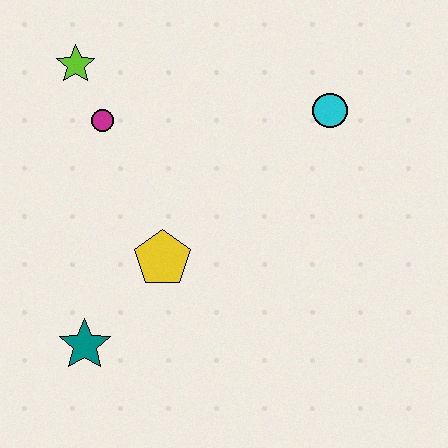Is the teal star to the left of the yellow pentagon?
Yes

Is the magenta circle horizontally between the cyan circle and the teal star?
Yes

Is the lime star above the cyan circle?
Yes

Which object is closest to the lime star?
The magenta circle is closest to the lime star.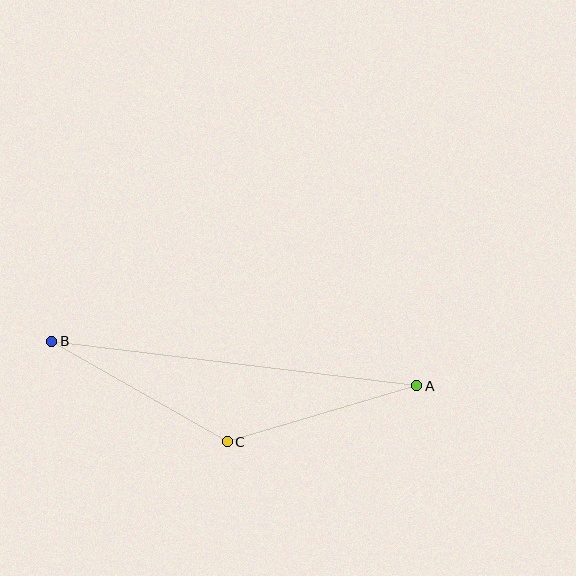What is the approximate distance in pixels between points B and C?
The distance between B and C is approximately 202 pixels.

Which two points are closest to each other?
Points A and C are closest to each other.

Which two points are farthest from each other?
Points A and B are farthest from each other.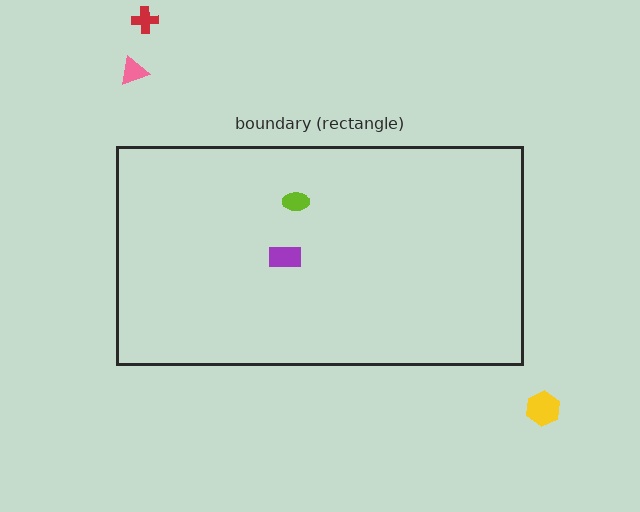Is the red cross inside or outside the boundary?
Outside.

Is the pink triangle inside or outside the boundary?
Outside.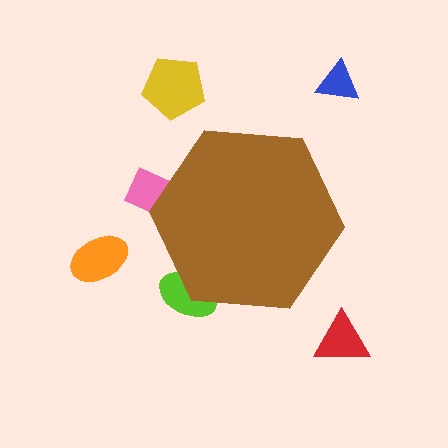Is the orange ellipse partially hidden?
No, the orange ellipse is fully visible.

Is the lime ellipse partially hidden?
Yes, the lime ellipse is partially hidden behind the brown hexagon.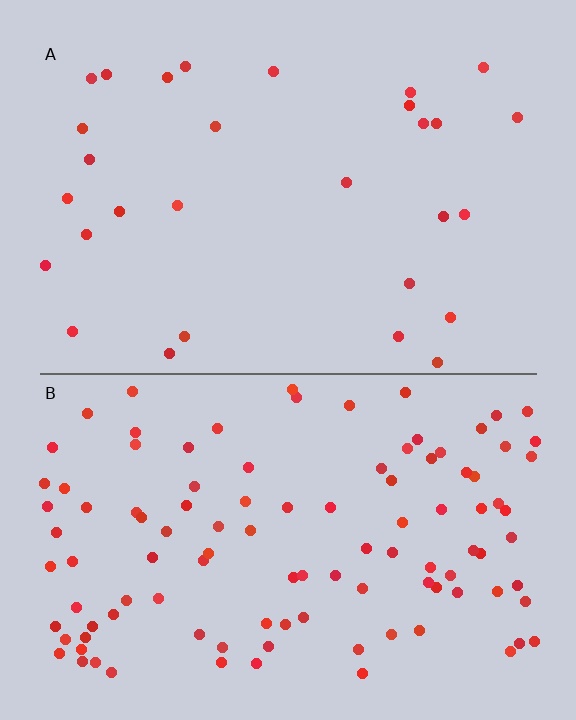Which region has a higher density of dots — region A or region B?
B (the bottom).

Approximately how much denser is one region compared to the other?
Approximately 3.6× — region B over region A.